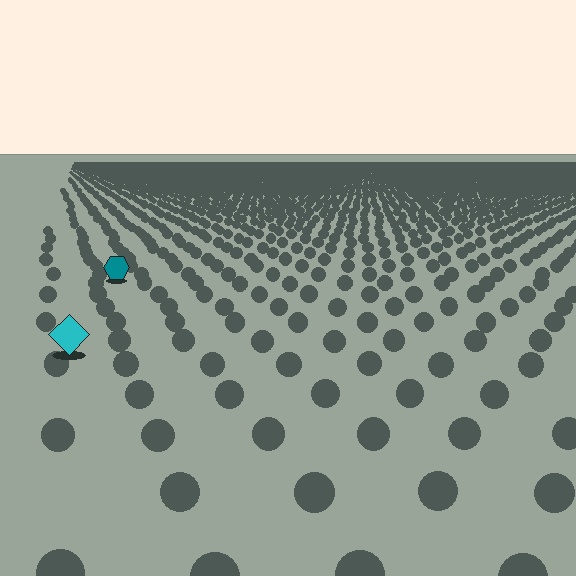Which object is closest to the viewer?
The cyan diamond is closest. The texture marks near it are larger and more spread out.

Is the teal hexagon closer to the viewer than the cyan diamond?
No. The cyan diamond is closer — you can tell from the texture gradient: the ground texture is coarser near it.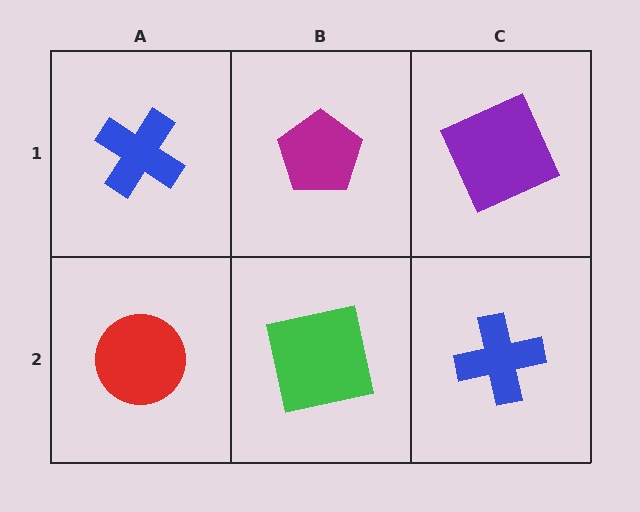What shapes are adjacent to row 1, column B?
A green square (row 2, column B), a blue cross (row 1, column A), a purple square (row 1, column C).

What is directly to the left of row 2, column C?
A green square.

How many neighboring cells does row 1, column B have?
3.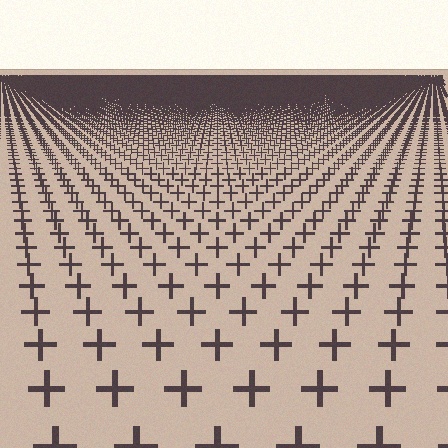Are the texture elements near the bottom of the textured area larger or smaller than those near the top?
Larger. Near the bottom, elements are closer to the viewer and appear at a bigger on-screen size.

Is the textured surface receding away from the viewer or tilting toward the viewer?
The surface is receding away from the viewer. Texture elements get smaller and denser toward the top.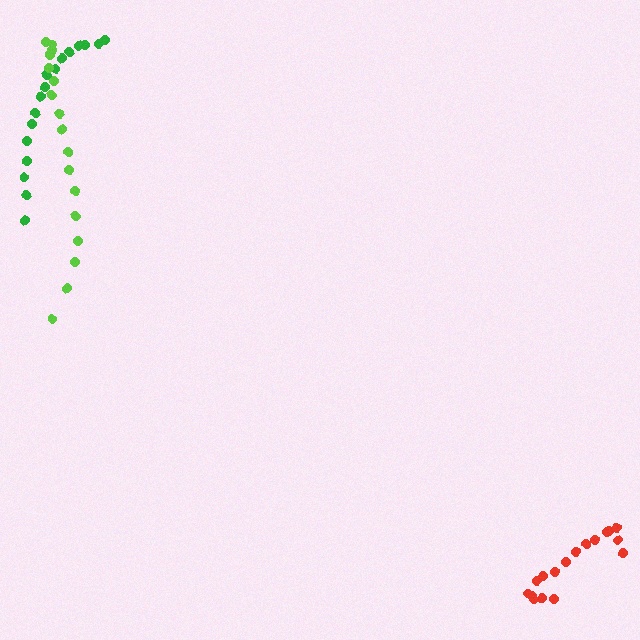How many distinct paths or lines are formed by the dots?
There are 3 distinct paths.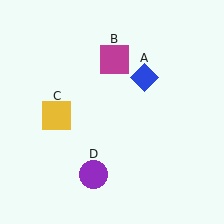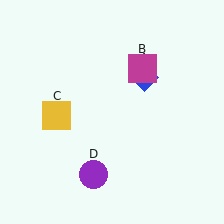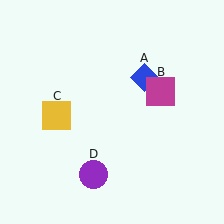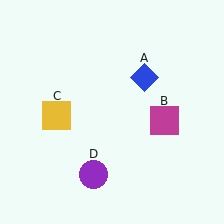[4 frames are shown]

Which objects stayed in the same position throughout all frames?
Blue diamond (object A) and yellow square (object C) and purple circle (object D) remained stationary.